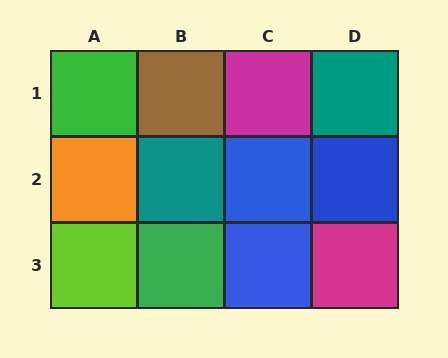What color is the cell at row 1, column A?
Green.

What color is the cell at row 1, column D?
Teal.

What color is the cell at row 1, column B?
Brown.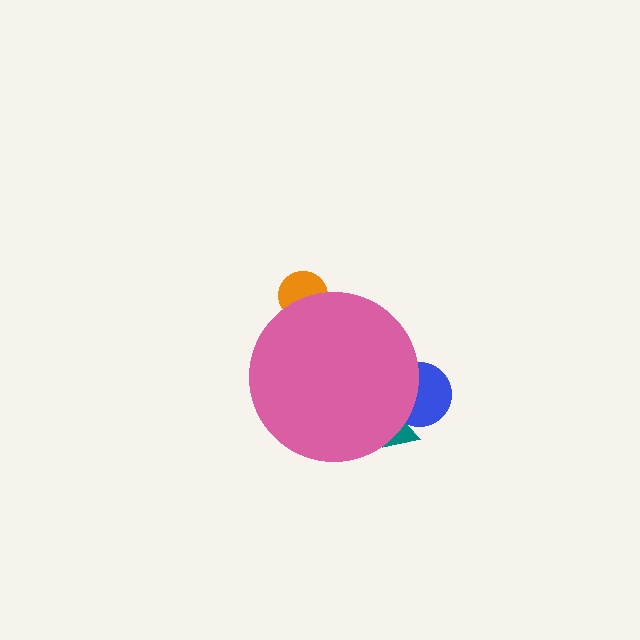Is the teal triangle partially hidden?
Yes, the teal triangle is partially hidden behind the pink circle.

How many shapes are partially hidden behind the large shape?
3 shapes are partially hidden.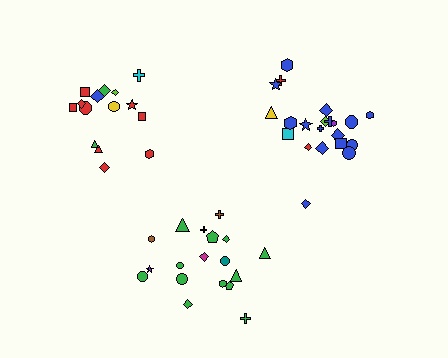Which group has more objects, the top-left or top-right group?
The top-right group.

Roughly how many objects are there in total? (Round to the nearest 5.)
Roughly 55 objects in total.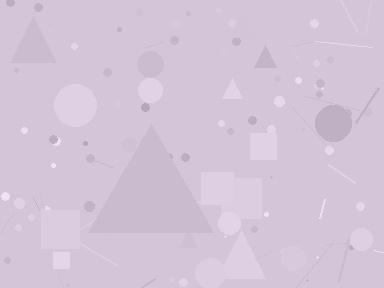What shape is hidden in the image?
A triangle is hidden in the image.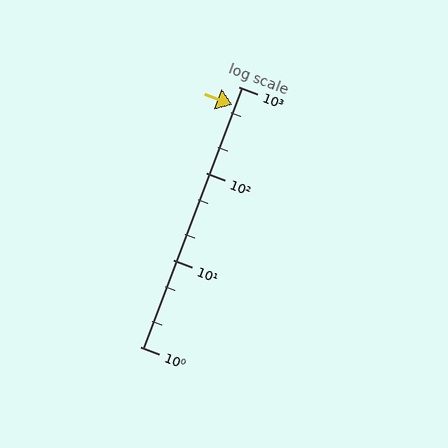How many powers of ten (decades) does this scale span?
The scale spans 3 decades, from 1 to 1000.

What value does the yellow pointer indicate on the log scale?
The pointer indicates approximately 620.